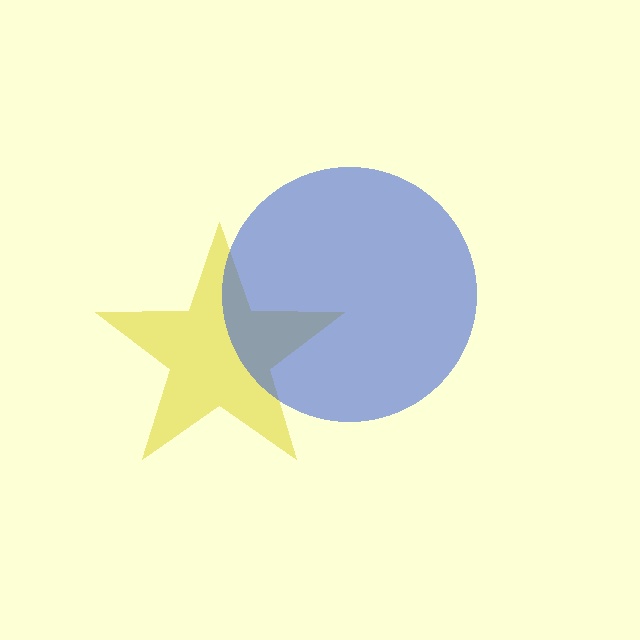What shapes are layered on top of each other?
The layered shapes are: a yellow star, a blue circle.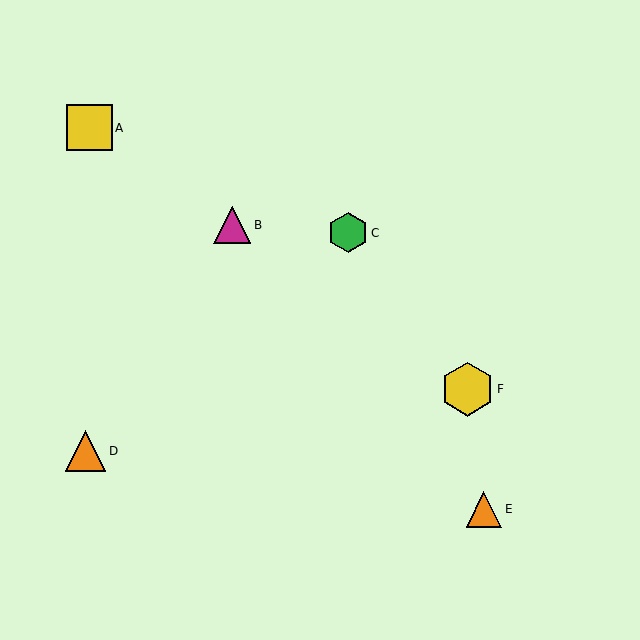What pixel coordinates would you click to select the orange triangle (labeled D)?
Click at (85, 451) to select the orange triangle D.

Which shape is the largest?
The yellow hexagon (labeled F) is the largest.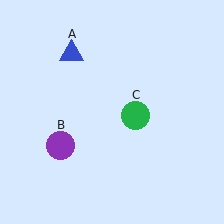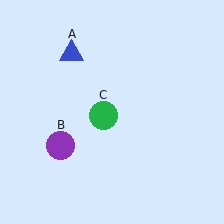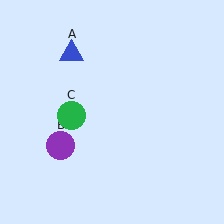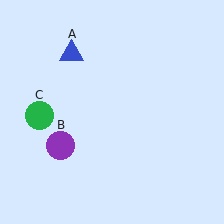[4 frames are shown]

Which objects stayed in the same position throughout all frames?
Blue triangle (object A) and purple circle (object B) remained stationary.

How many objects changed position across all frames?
1 object changed position: green circle (object C).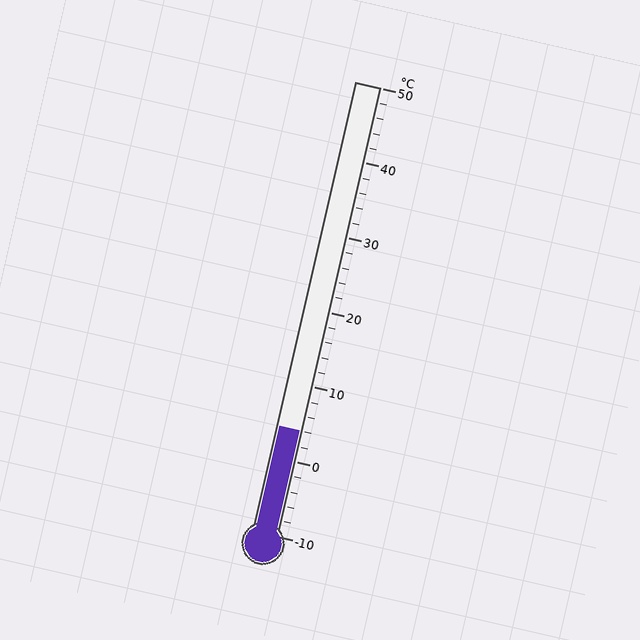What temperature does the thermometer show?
The thermometer shows approximately 4°C.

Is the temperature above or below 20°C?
The temperature is below 20°C.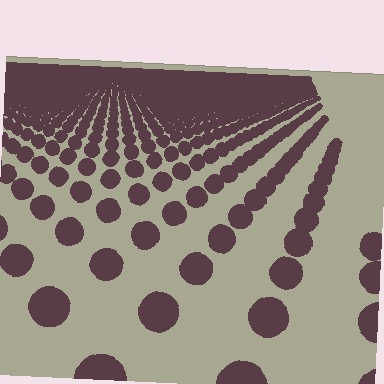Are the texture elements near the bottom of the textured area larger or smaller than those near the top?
Larger. Near the bottom, elements are closer to the viewer and appear at a bigger on-screen size.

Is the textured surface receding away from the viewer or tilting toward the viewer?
The surface is receding away from the viewer. Texture elements get smaller and denser toward the top.